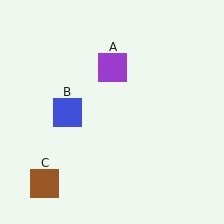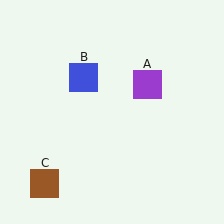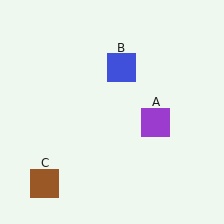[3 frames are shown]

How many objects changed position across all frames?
2 objects changed position: purple square (object A), blue square (object B).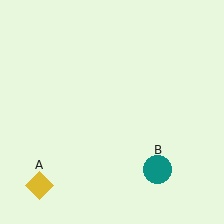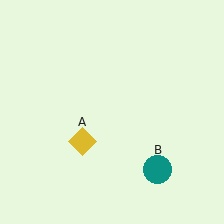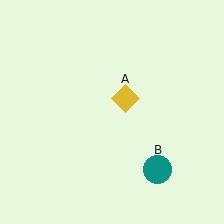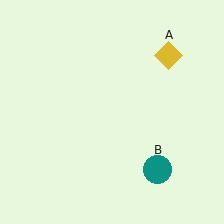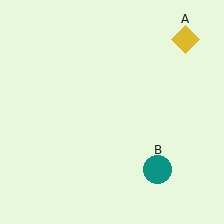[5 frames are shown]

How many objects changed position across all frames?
1 object changed position: yellow diamond (object A).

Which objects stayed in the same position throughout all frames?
Teal circle (object B) remained stationary.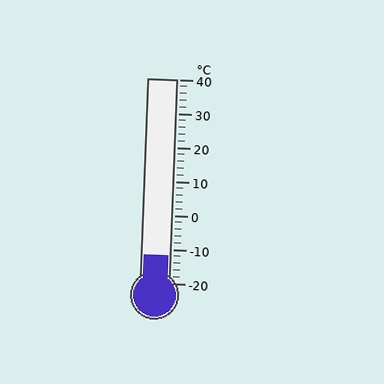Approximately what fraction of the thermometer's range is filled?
The thermometer is filled to approximately 15% of its range.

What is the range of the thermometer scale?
The thermometer scale ranges from -20°C to 40°C.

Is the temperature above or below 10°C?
The temperature is below 10°C.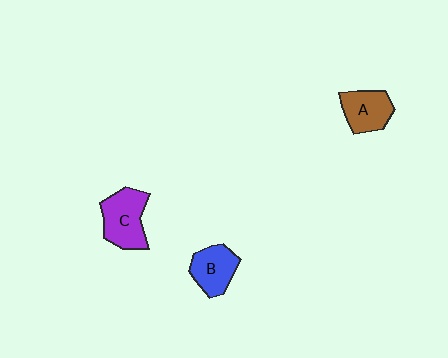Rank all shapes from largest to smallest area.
From largest to smallest: C (purple), A (brown), B (blue).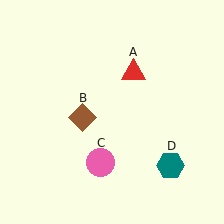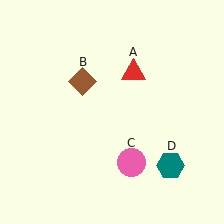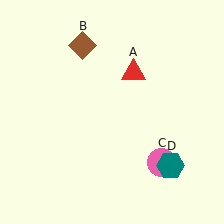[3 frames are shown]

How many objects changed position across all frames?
2 objects changed position: brown diamond (object B), pink circle (object C).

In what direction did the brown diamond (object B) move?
The brown diamond (object B) moved up.